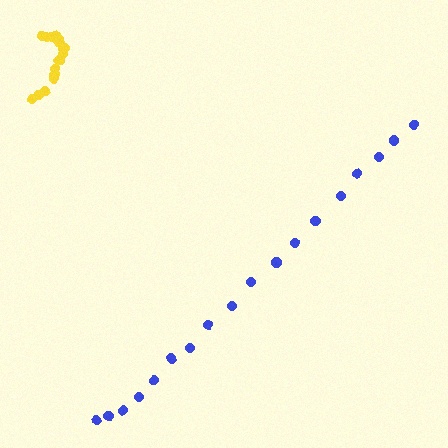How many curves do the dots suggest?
There are 2 distinct paths.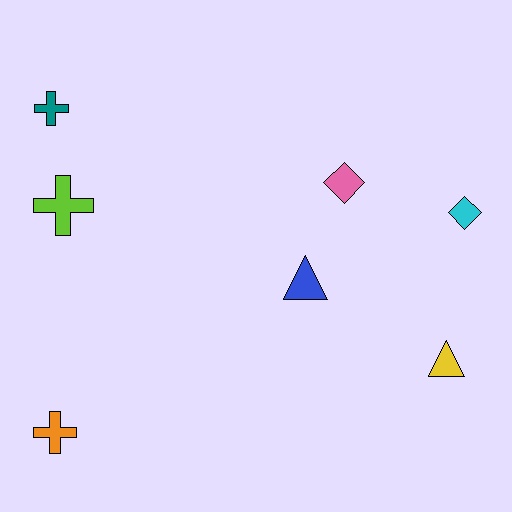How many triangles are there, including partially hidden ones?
There are 2 triangles.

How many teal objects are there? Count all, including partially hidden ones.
There is 1 teal object.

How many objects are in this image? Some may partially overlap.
There are 7 objects.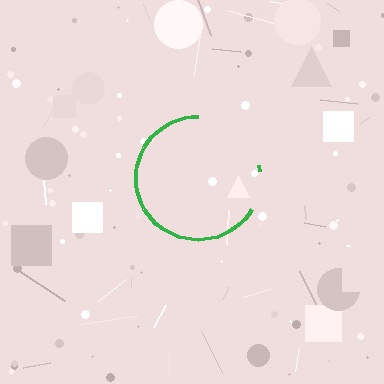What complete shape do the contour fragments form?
The contour fragments form a circle.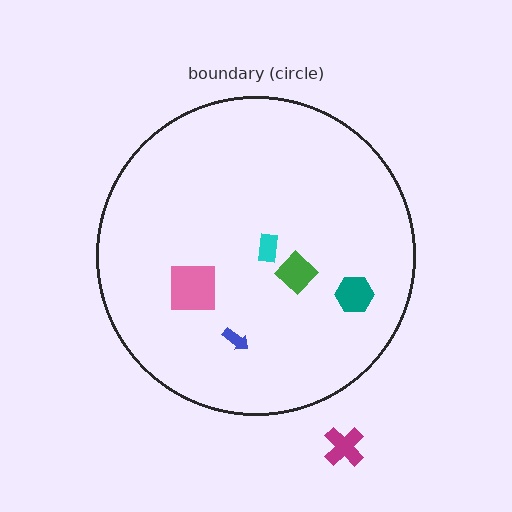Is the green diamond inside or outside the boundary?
Inside.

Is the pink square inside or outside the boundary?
Inside.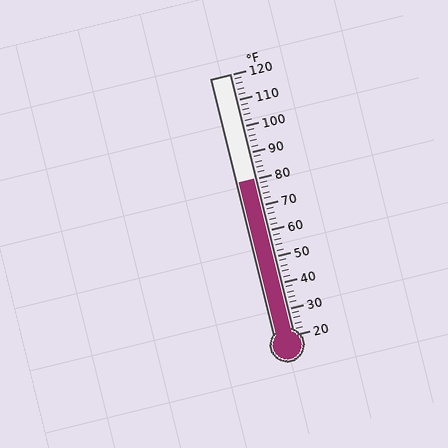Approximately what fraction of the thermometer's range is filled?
The thermometer is filled to approximately 60% of its range.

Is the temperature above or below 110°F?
The temperature is below 110°F.